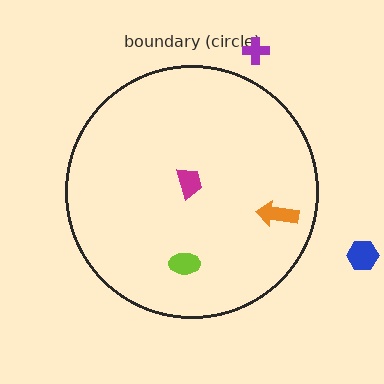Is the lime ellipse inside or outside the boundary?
Inside.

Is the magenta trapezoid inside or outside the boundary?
Inside.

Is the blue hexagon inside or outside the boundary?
Outside.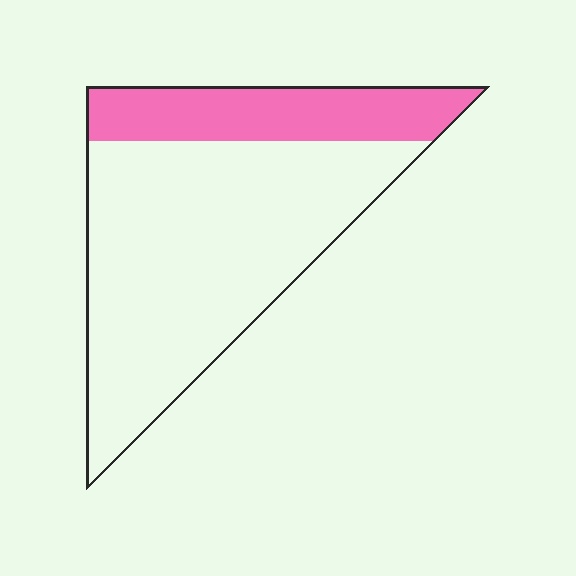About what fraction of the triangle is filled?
About one quarter (1/4).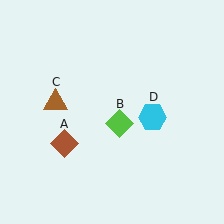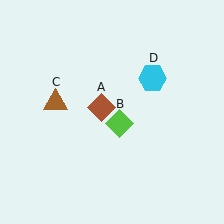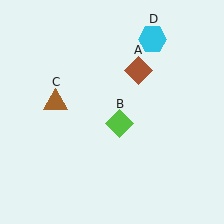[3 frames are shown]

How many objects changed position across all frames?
2 objects changed position: brown diamond (object A), cyan hexagon (object D).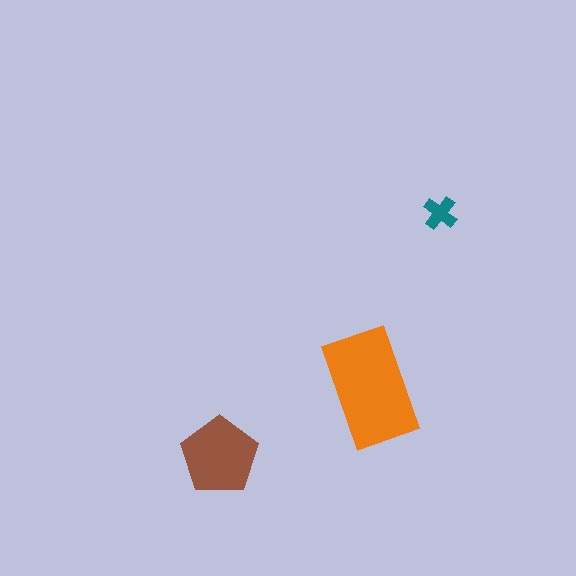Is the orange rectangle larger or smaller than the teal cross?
Larger.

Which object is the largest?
The orange rectangle.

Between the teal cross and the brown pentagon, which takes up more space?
The brown pentagon.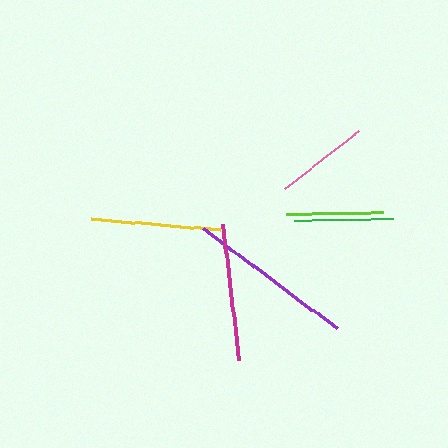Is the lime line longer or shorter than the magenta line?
The magenta line is longer than the lime line.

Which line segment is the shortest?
The pink line is the shortest at approximately 95 pixels.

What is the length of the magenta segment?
The magenta segment is approximately 136 pixels long.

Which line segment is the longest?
The purple line is the longest at approximately 167 pixels.